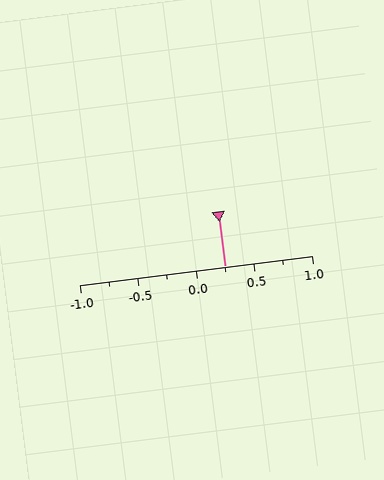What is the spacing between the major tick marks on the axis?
The major ticks are spaced 0.5 apart.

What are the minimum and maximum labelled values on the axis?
The axis runs from -1.0 to 1.0.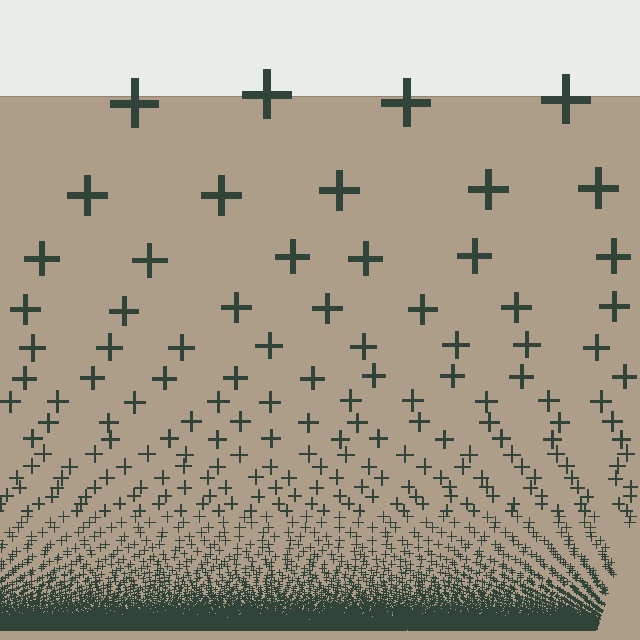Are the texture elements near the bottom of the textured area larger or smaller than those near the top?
Smaller. The gradient is inverted — elements near the bottom are smaller and denser.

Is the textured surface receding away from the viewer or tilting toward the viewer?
The surface appears to tilt toward the viewer. Texture elements get larger and sparser toward the top.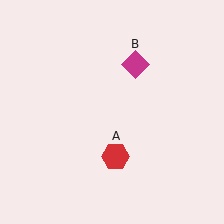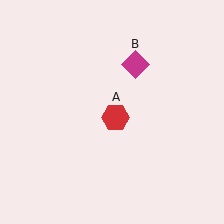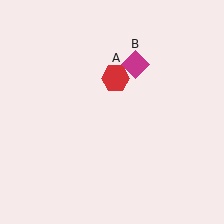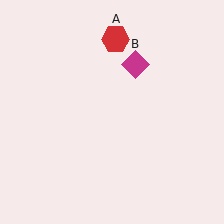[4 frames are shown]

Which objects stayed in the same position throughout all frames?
Magenta diamond (object B) remained stationary.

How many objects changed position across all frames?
1 object changed position: red hexagon (object A).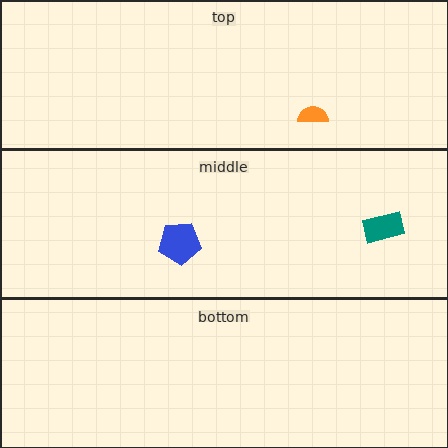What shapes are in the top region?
The orange semicircle.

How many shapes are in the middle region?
2.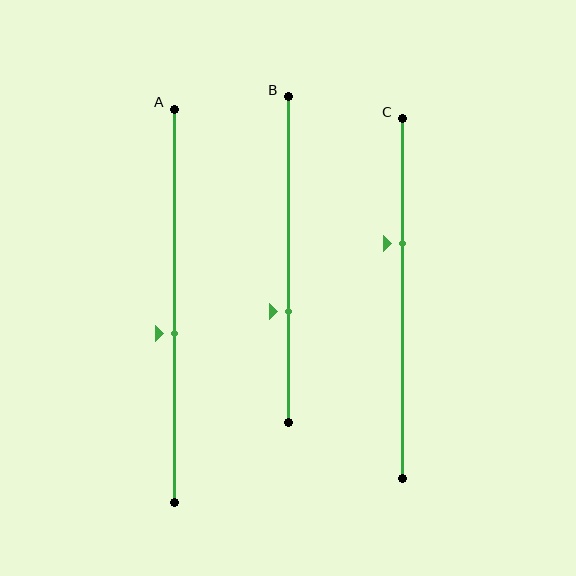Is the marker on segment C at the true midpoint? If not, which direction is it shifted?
No, the marker on segment C is shifted upward by about 15% of the segment length.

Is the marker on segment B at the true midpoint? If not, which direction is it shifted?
No, the marker on segment B is shifted downward by about 16% of the segment length.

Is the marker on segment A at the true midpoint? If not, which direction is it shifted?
No, the marker on segment A is shifted downward by about 7% of the segment length.